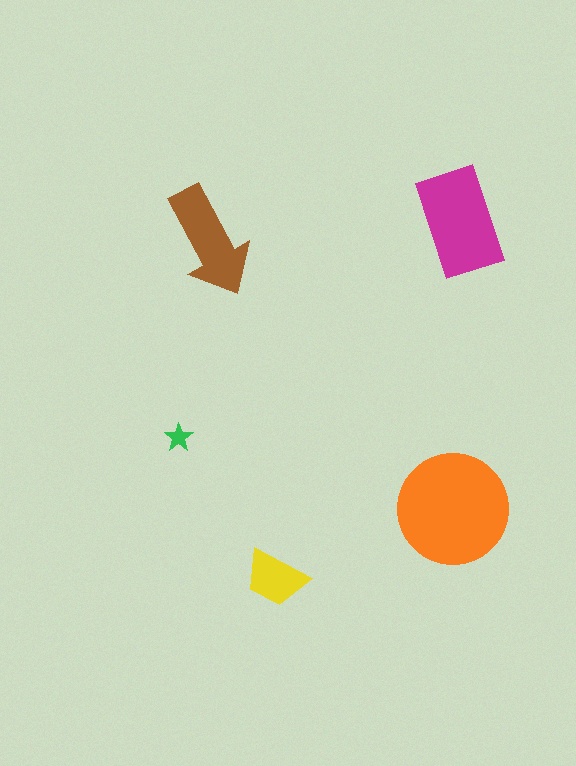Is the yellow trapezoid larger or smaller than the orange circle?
Smaller.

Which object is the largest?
The orange circle.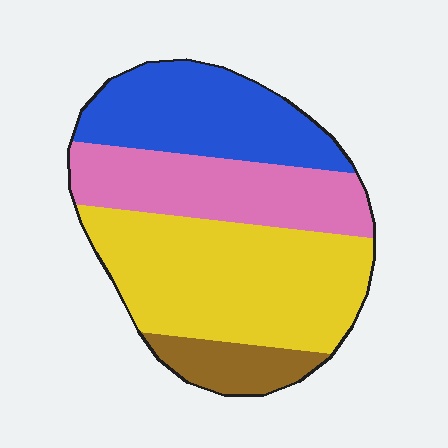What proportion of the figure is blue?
Blue covers about 25% of the figure.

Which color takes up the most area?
Yellow, at roughly 40%.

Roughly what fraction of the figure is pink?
Pink covers 25% of the figure.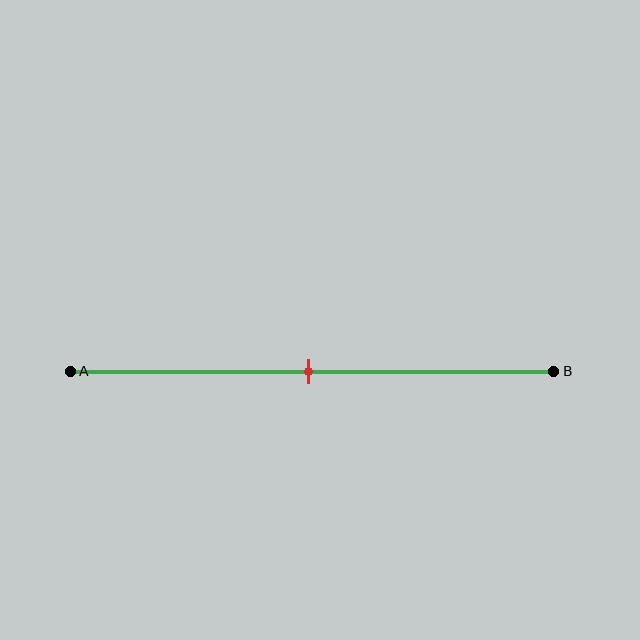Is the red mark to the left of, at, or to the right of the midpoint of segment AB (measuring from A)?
The red mark is approximately at the midpoint of segment AB.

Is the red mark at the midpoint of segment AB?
Yes, the mark is approximately at the midpoint.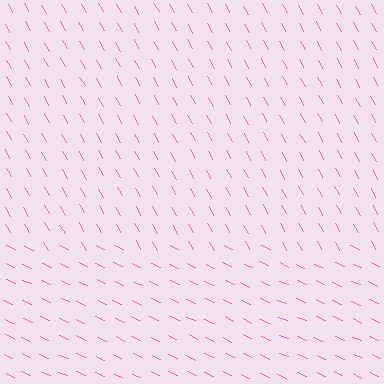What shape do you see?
I see a rectangle.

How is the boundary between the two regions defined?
The boundary is defined purely by a change in line orientation (approximately 36 degrees difference). All lines are the same color and thickness.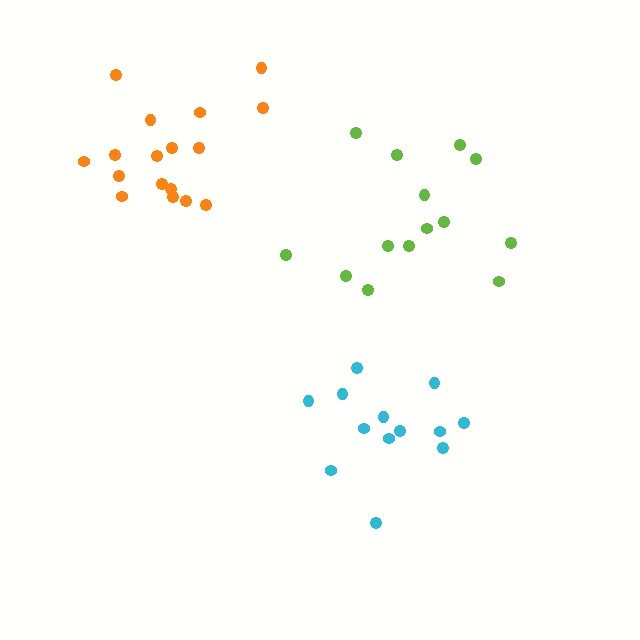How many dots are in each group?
Group 1: 13 dots, Group 2: 17 dots, Group 3: 14 dots (44 total).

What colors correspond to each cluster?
The clusters are colored: cyan, orange, lime.